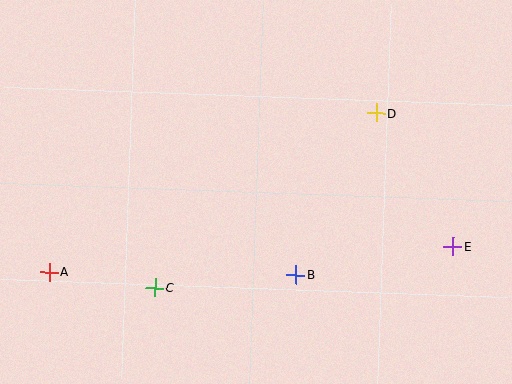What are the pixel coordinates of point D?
Point D is at (376, 113).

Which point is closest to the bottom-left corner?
Point A is closest to the bottom-left corner.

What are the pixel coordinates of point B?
Point B is at (296, 275).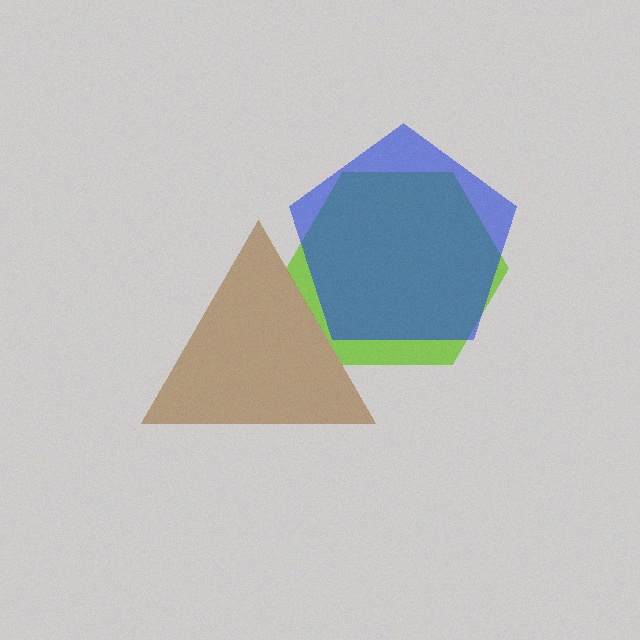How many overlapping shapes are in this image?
There are 3 overlapping shapes in the image.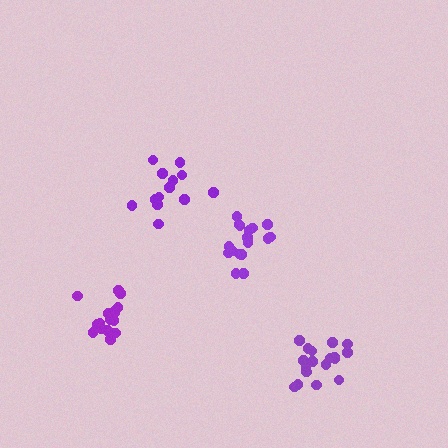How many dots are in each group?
Group 1: 16 dots, Group 2: 18 dots, Group 3: 17 dots, Group 4: 13 dots (64 total).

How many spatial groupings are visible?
There are 4 spatial groupings.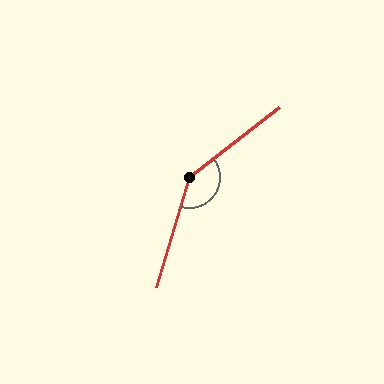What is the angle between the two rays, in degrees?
Approximately 144 degrees.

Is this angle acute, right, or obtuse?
It is obtuse.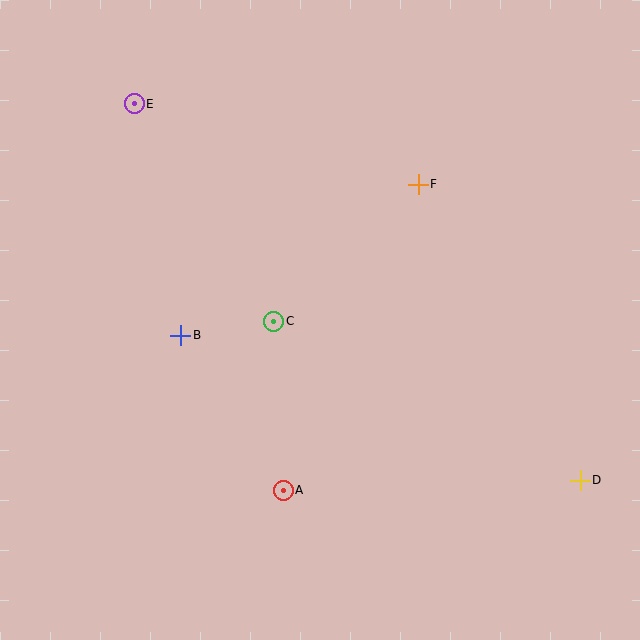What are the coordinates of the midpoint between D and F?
The midpoint between D and F is at (499, 332).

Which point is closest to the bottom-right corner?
Point D is closest to the bottom-right corner.